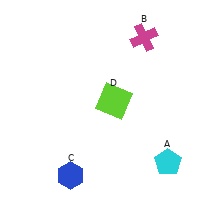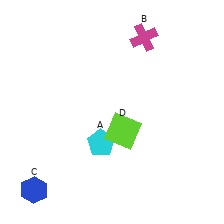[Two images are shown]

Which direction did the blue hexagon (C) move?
The blue hexagon (C) moved left.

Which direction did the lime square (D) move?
The lime square (D) moved down.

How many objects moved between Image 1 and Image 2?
3 objects moved between the two images.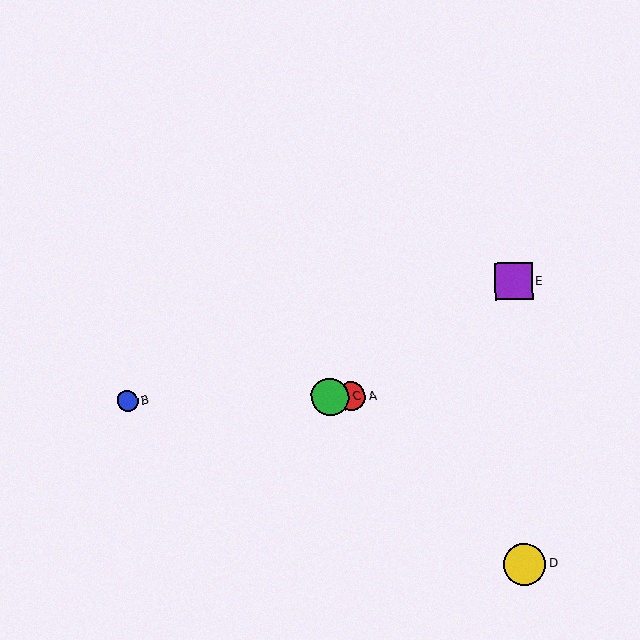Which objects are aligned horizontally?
Objects A, B, C are aligned horizontally.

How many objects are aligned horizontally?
3 objects (A, B, C) are aligned horizontally.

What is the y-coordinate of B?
Object B is at y≈401.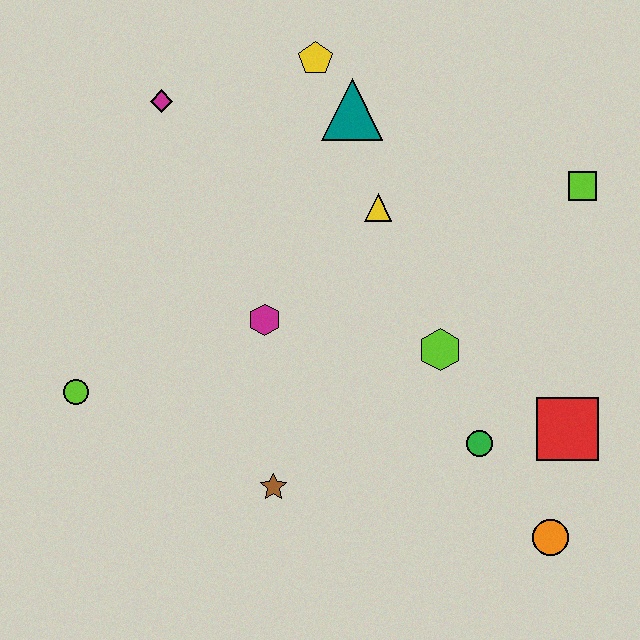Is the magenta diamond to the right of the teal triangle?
No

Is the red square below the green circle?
No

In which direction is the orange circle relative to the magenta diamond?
The orange circle is below the magenta diamond.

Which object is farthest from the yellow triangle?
The orange circle is farthest from the yellow triangle.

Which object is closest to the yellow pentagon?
The teal triangle is closest to the yellow pentagon.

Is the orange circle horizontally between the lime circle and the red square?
Yes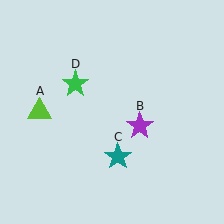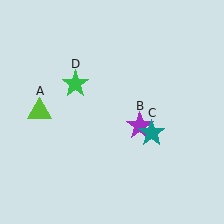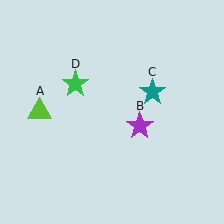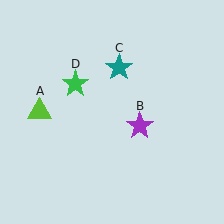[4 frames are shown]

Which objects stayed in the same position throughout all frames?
Lime triangle (object A) and purple star (object B) and green star (object D) remained stationary.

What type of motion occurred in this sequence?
The teal star (object C) rotated counterclockwise around the center of the scene.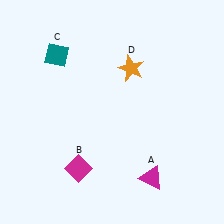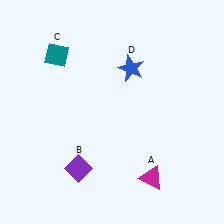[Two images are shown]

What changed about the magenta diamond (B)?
In Image 1, B is magenta. In Image 2, it changed to purple.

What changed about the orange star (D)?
In Image 1, D is orange. In Image 2, it changed to blue.